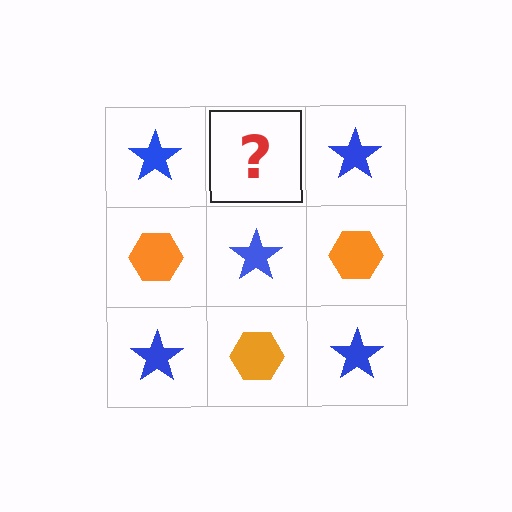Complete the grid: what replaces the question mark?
The question mark should be replaced with an orange hexagon.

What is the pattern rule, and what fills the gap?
The rule is that it alternates blue star and orange hexagon in a checkerboard pattern. The gap should be filled with an orange hexagon.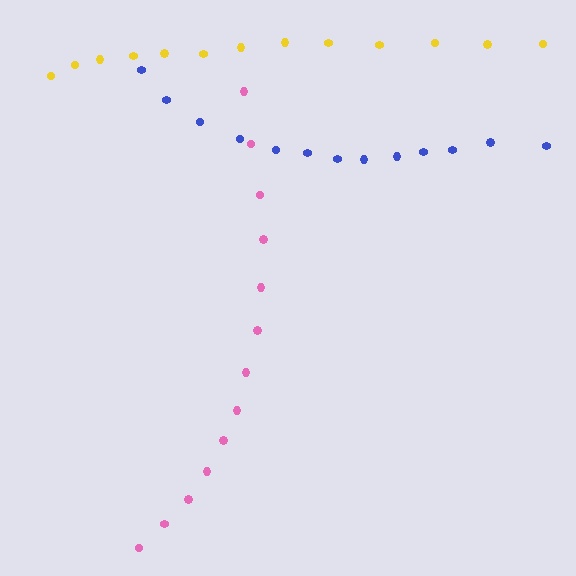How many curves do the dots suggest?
There are 3 distinct paths.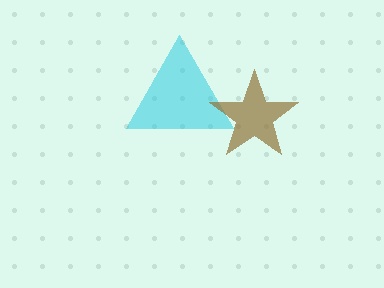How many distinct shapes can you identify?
There are 2 distinct shapes: a cyan triangle, a brown star.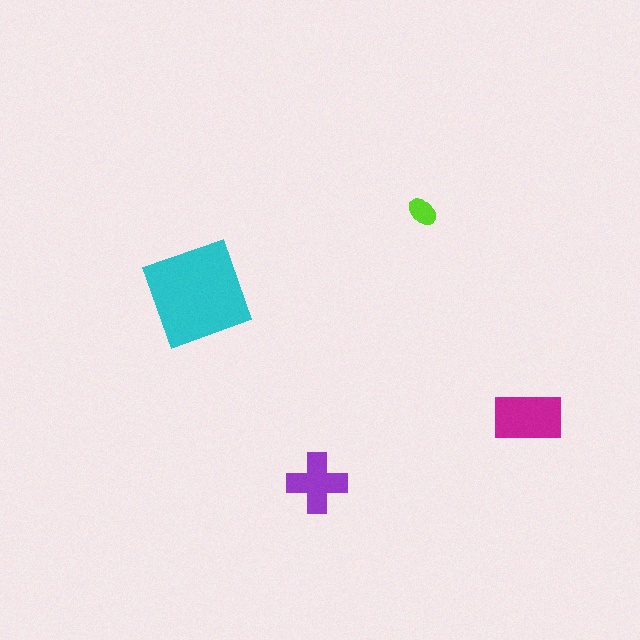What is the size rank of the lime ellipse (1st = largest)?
4th.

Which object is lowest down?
The purple cross is bottommost.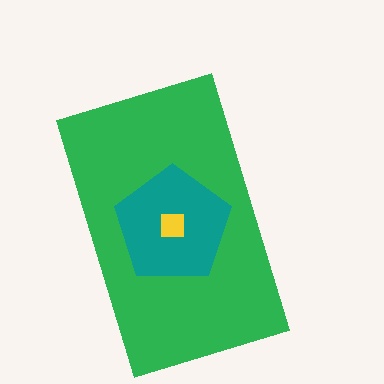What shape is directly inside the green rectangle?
The teal pentagon.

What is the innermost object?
The yellow square.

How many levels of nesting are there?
3.